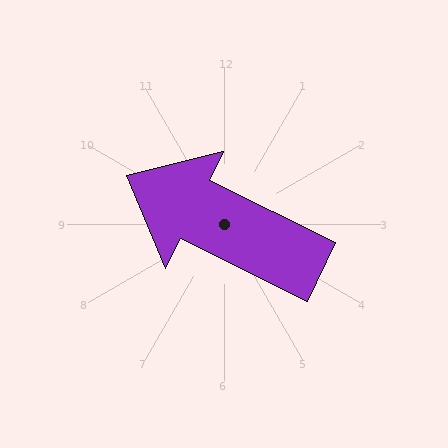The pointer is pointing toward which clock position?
Roughly 10 o'clock.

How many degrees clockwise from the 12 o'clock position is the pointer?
Approximately 296 degrees.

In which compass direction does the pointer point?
Northwest.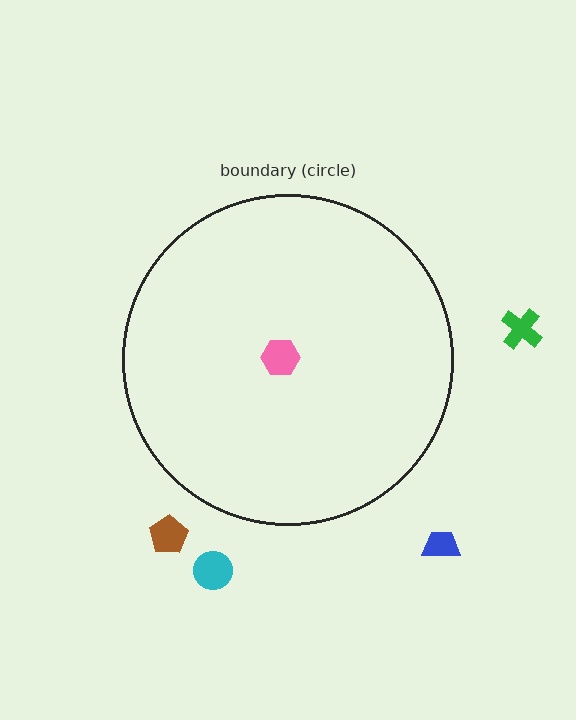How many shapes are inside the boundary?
1 inside, 4 outside.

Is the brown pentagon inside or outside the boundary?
Outside.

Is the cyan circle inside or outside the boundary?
Outside.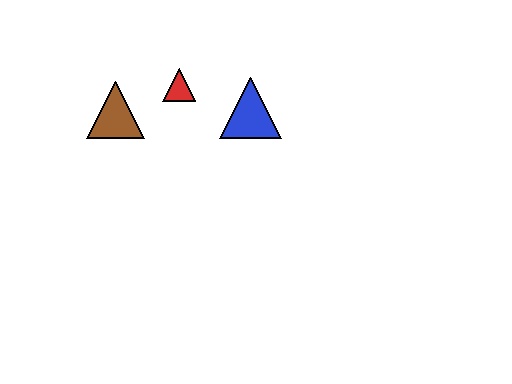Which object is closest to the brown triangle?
The red triangle is closest to the brown triangle.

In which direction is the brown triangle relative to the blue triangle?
The brown triangle is to the left of the blue triangle.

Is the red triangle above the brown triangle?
Yes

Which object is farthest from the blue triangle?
The brown triangle is farthest from the blue triangle.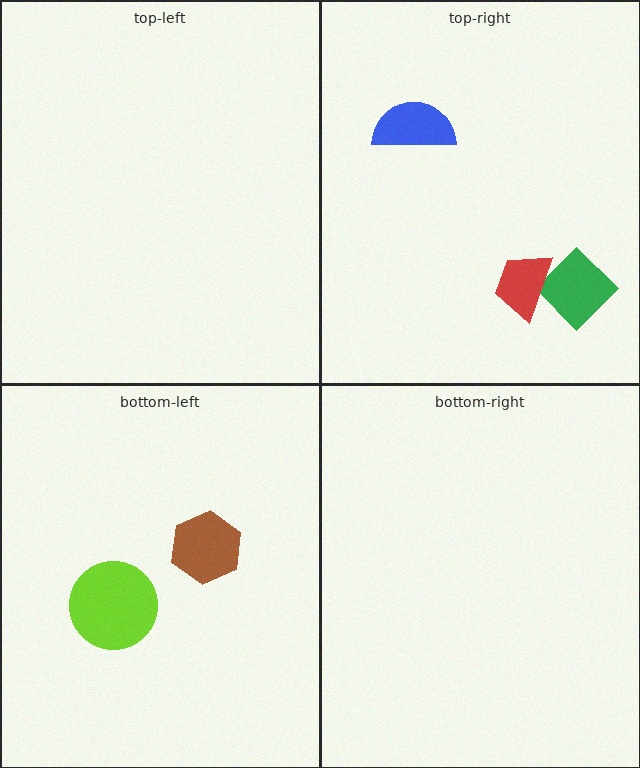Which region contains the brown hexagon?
The bottom-left region.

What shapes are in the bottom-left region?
The lime circle, the brown hexagon.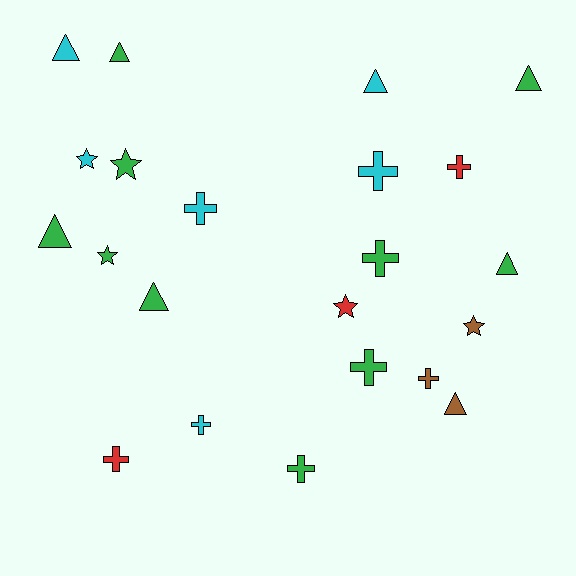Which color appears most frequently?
Green, with 10 objects.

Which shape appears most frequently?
Cross, with 9 objects.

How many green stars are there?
There are 2 green stars.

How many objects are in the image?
There are 22 objects.